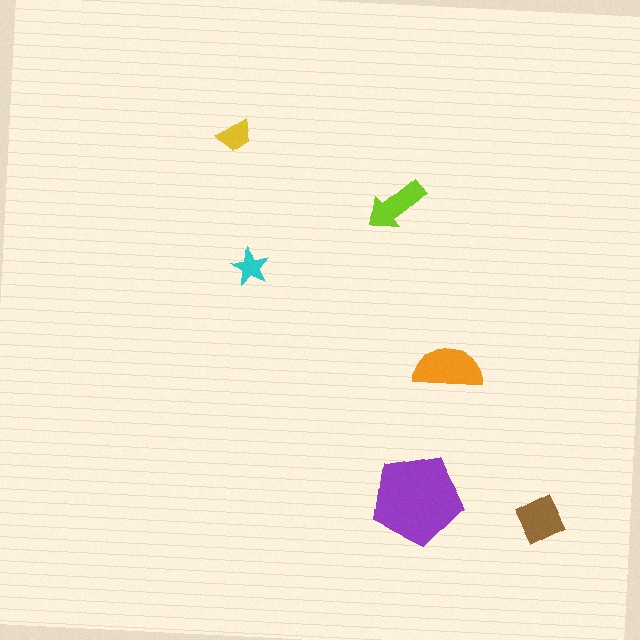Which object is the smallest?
The cyan star.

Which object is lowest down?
The brown square is bottommost.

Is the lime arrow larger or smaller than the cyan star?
Larger.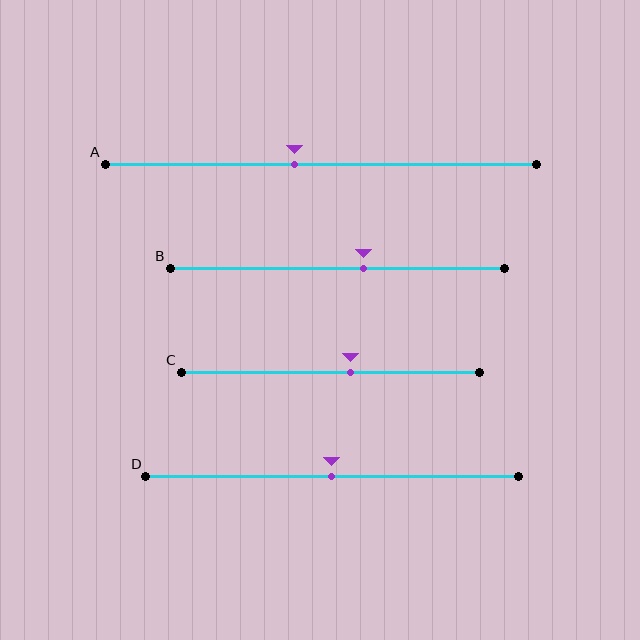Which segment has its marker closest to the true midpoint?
Segment D has its marker closest to the true midpoint.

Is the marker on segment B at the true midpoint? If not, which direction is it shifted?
No, the marker on segment B is shifted to the right by about 8% of the segment length.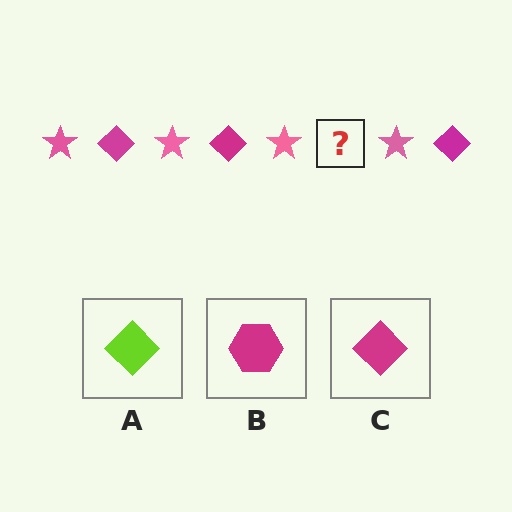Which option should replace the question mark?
Option C.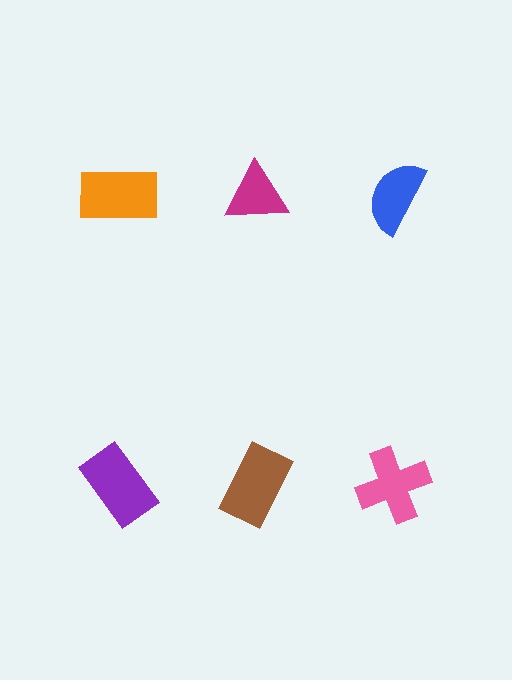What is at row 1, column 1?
An orange rectangle.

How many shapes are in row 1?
3 shapes.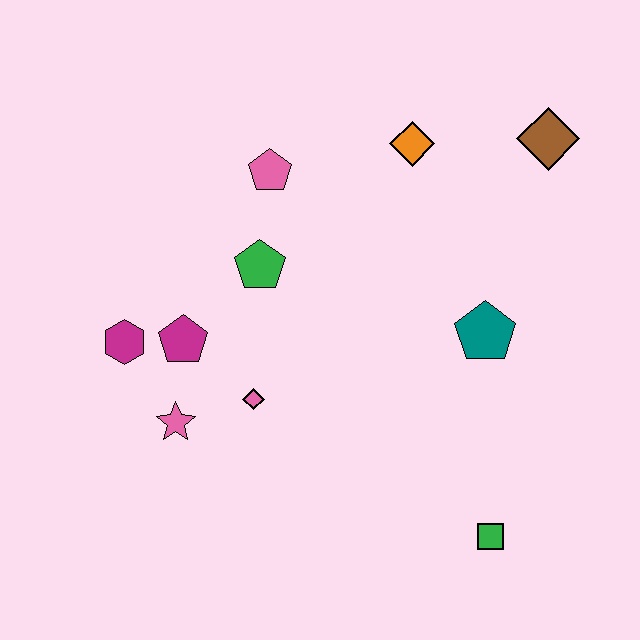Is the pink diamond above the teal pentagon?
No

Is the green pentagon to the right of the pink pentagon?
No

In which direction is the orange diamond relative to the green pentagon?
The orange diamond is to the right of the green pentagon.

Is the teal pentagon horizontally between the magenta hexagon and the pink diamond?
No